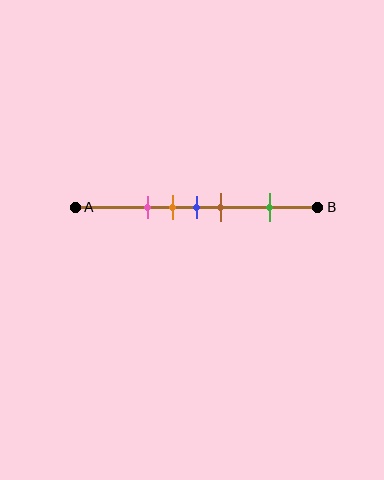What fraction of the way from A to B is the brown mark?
The brown mark is approximately 60% (0.6) of the way from A to B.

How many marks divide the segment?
There are 5 marks dividing the segment.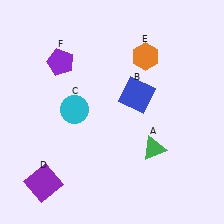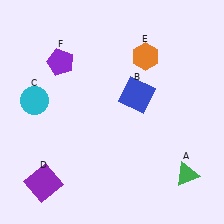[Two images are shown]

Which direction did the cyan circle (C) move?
The cyan circle (C) moved left.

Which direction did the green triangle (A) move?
The green triangle (A) moved right.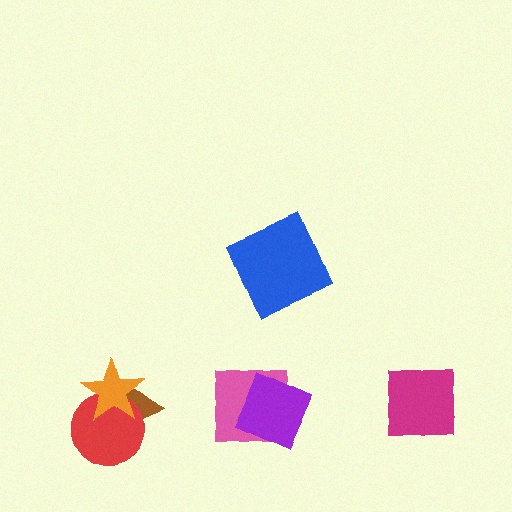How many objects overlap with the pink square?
1 object overlaps with the pink square.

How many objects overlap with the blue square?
0 objects overlap with the blue square.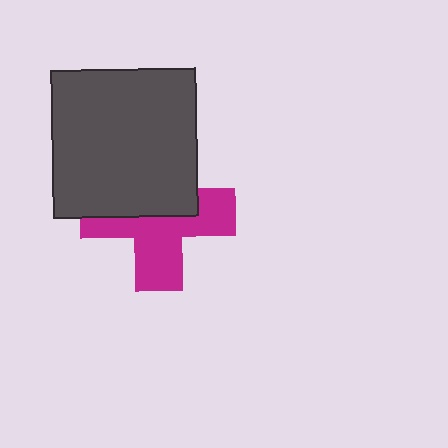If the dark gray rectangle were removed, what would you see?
You would see the complete magenta cross.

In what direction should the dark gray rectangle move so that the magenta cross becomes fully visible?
The dark gray rectangle should move up. That is the shortest direction to clear the overlap and leave the magenta cross fully visible.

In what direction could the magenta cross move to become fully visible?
The magenta cross could move down. That would shift it out from behind the dark gray rectangle entirely.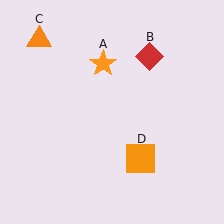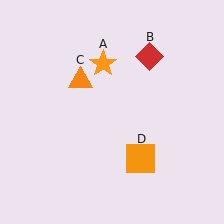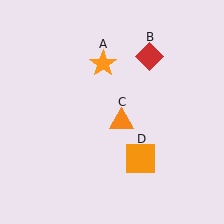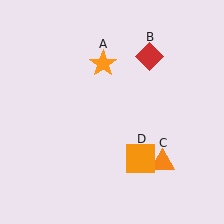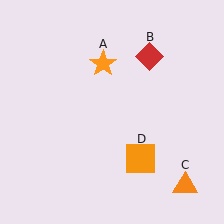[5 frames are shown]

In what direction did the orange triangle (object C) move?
The orange triangle (object C) moved down and to the right.